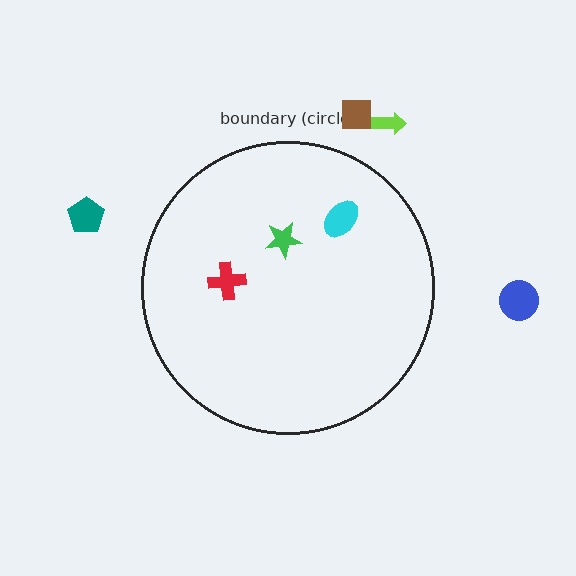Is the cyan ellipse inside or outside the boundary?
Inside.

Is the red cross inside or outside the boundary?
Inside.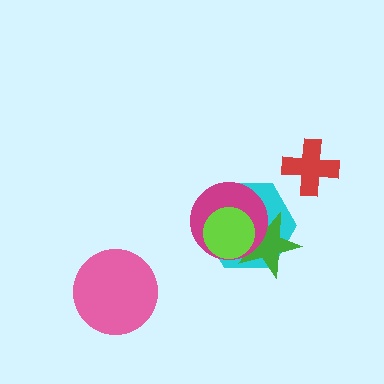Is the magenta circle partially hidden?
Yes, it is partially covered by another shape.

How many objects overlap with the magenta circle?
3 objects overlap with the magenta circle.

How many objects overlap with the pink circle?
0 objects overlap with the pink circle.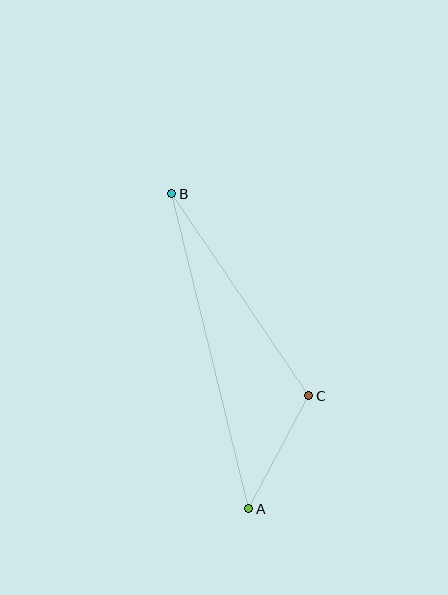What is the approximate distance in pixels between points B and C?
The distance between B and C is approximately 244 pixels.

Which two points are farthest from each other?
Points A and B are farthest from each other.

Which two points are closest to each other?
Points A and C are closest to each other.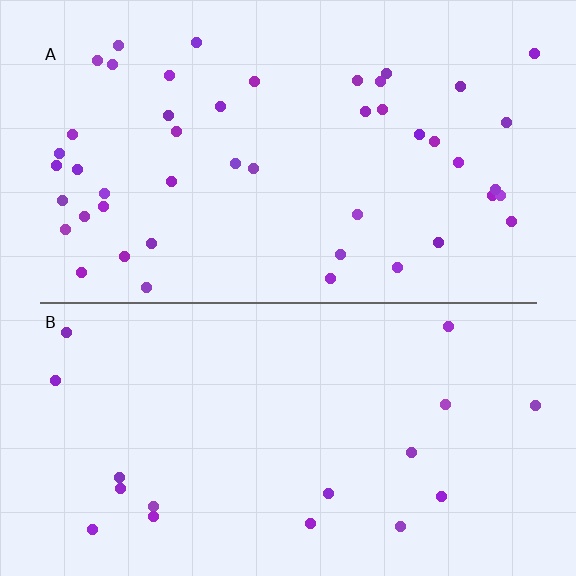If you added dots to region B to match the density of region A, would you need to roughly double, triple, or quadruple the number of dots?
Approximately triple.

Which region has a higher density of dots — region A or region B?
A (the top).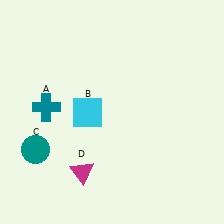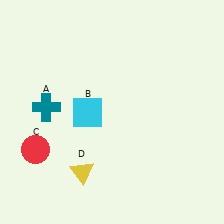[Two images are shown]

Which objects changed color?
C changed from teal to red. D changed from magenta to yellow.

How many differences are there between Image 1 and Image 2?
There are 2 differences between the two images.